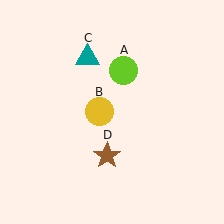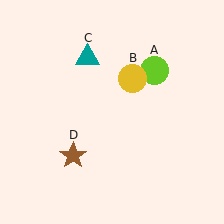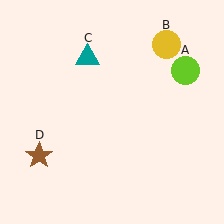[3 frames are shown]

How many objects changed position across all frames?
3 objects changed position: lime circle (object A), yellow circle (object B), brown star (object D).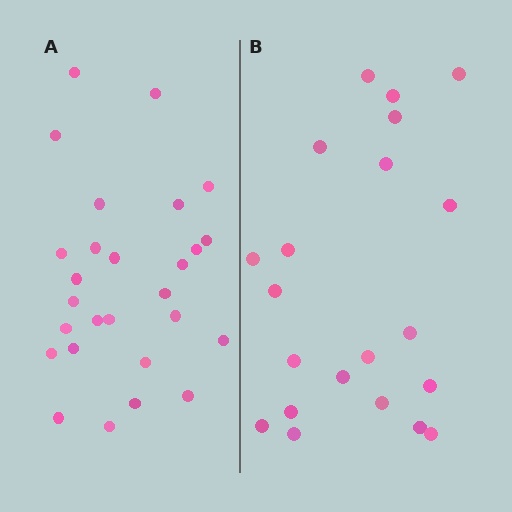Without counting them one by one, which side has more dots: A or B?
Region A (the left region) has more dots.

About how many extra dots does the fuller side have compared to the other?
Region A has about 6 more dots than region B.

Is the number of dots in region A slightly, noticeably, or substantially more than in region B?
Region A has noticeably more, but not dramatically so. The ratio is roughly 1.3 to 1.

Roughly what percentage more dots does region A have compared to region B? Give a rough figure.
About 30% more.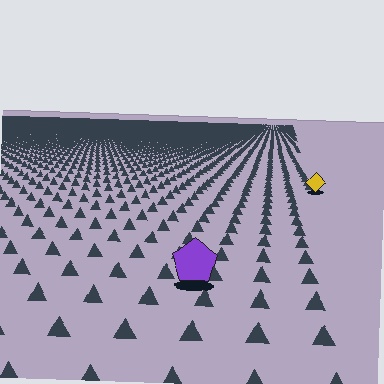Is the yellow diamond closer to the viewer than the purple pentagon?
No. The purple pentagon is closer — you can tell from the texture gradient: the ground texture is coarser near it.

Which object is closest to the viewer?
The purple pentagon is closest. The texture marks near it are larger and more spread out.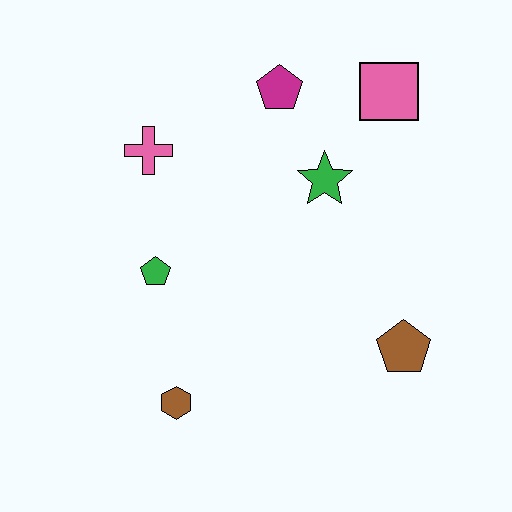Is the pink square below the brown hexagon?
No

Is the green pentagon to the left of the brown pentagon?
Yes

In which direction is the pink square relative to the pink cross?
The pink square is to the right of the pink cross.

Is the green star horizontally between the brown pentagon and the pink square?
No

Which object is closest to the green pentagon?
The pink cross is closest to the green pentagon.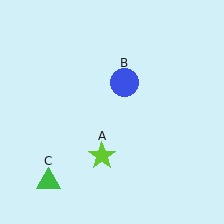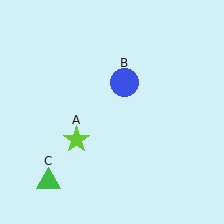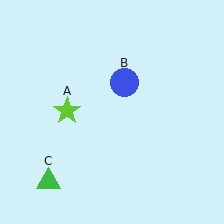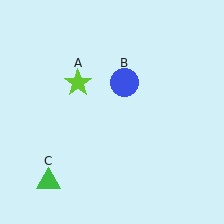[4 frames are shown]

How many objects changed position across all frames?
1 object changed position: lime star (object A).